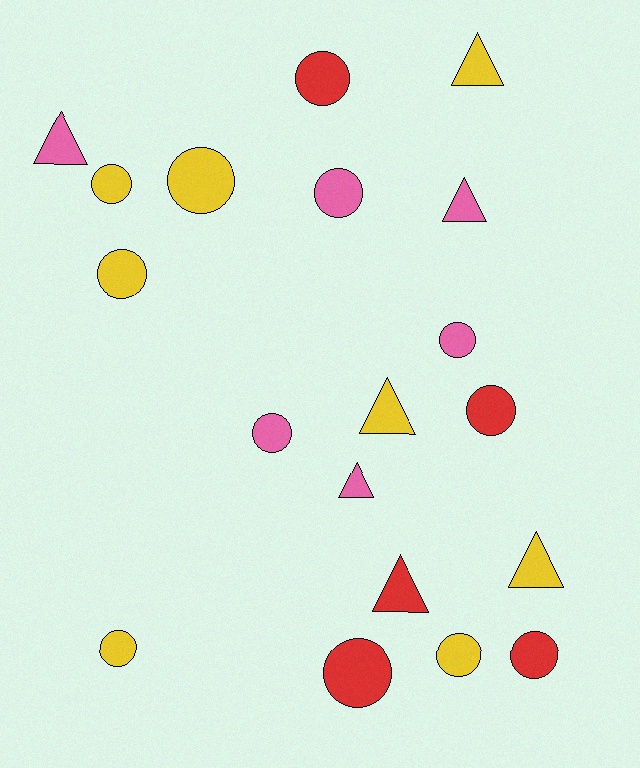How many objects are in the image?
There are 19 objects.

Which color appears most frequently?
Yellow, with 8 objects.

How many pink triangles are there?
There are 3 pink triangles.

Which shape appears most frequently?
Circle, with 12 objects.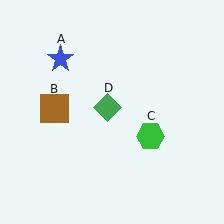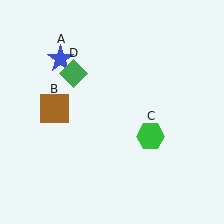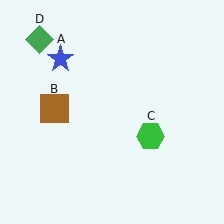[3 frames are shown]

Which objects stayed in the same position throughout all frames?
Blue star (object A) and brown square (object B) and green hexagon (object C) remained stationary.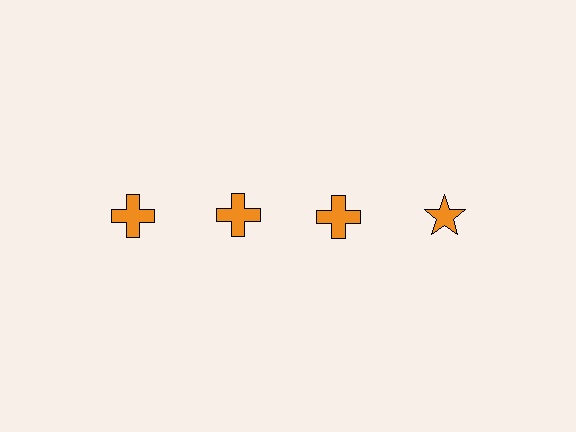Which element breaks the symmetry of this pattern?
The orange star in the top row, second from right column breaks the symmetry. All other shapes are orange crosses.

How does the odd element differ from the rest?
It has a different shape: star instead of cross.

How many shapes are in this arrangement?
There are 4 shapes arranged in a grid pattern.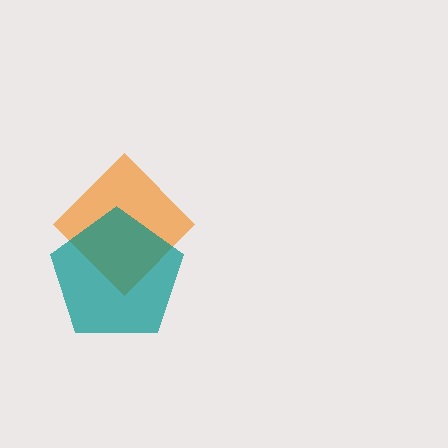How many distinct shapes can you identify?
There are 2 distinct shapes: an orange diamond, a teal pentagon.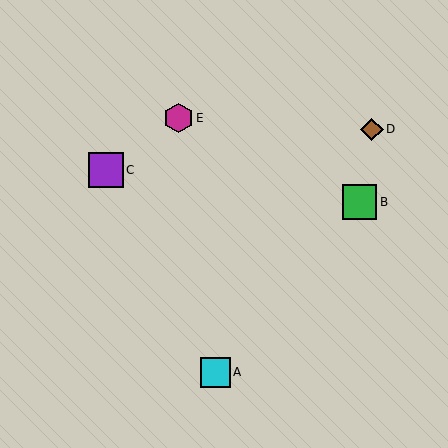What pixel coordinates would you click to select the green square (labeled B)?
Click at (360, 202) to select the green square B.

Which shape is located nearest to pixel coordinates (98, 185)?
The purple square (labeled C) at (106, 170) is nearest to that location.